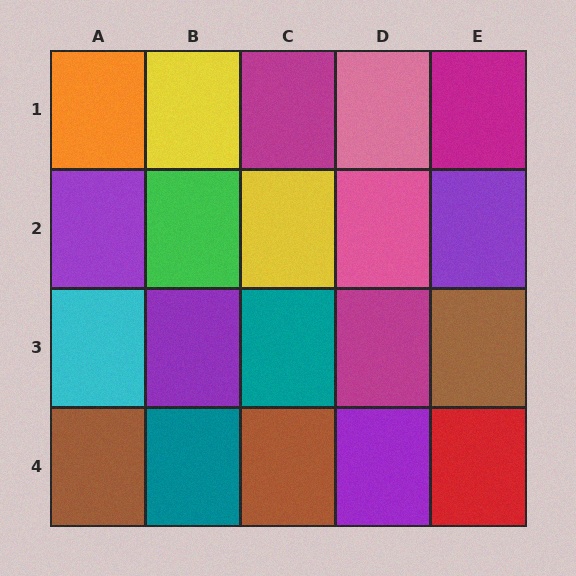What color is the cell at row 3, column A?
Cyan.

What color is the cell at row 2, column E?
Purple.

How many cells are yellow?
2 cells are yellow.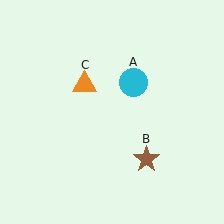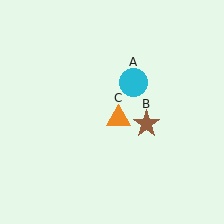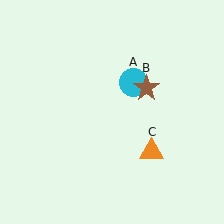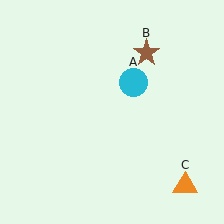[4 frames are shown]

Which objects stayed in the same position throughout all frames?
Cyan circle (object A) remained stationary.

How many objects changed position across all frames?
2 objects changed position: brown star (object B), orange triangle (object C).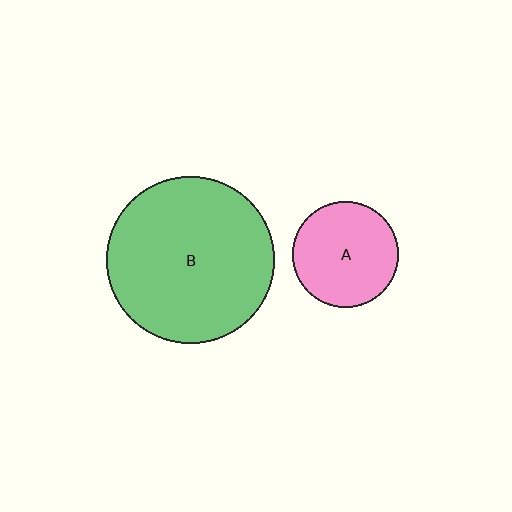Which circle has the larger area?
Circle B (green).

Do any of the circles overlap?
No, none of the circles overlap.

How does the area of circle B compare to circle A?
Approximately 2.5 times.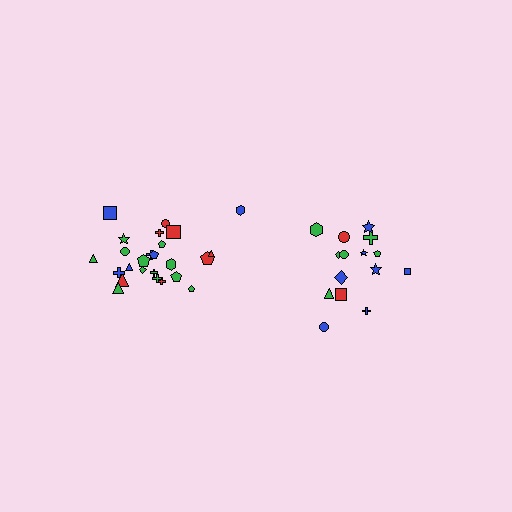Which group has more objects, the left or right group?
The left group.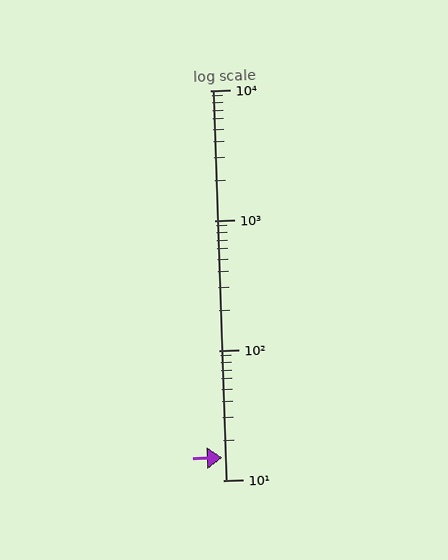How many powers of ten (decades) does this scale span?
The scale spans 3 decades, from 10 to 10000.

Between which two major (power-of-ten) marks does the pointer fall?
The pointer is between 10 and 100.